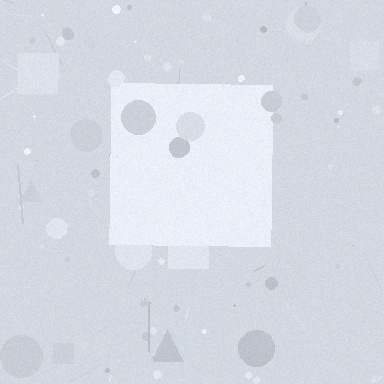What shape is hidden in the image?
A square is hidden in the image.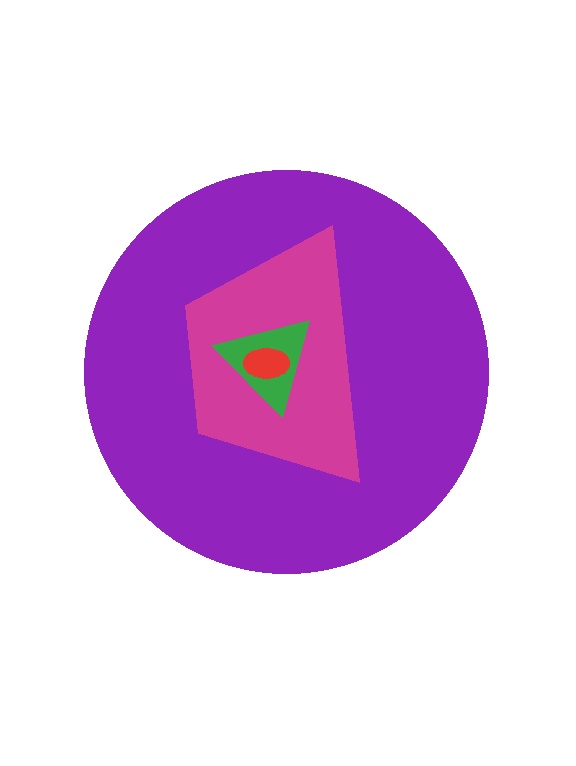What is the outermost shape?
The purple circle.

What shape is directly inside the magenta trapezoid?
The green triangle.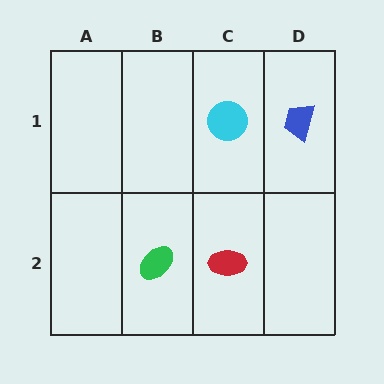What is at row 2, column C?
A red ellipse.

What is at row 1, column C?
A cyan circle.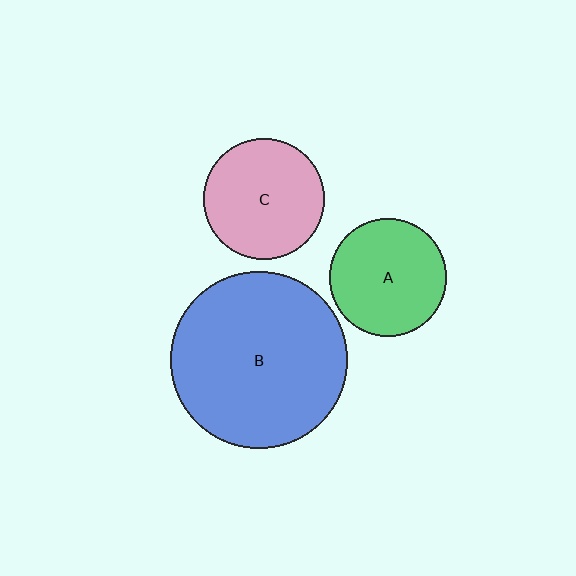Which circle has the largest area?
Circle B (blue).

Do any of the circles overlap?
No, none of the circles overlap.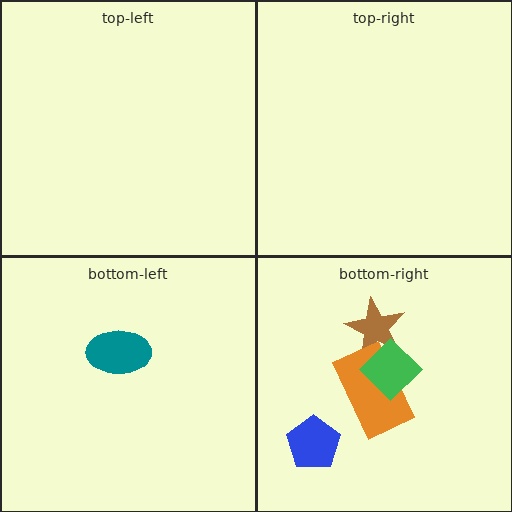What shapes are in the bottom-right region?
The blue pentagon, the brown star, the orange rectangle, the green diamond.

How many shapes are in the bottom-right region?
4.